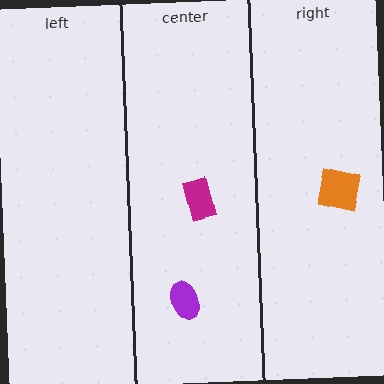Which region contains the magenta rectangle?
The center region.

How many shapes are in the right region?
1.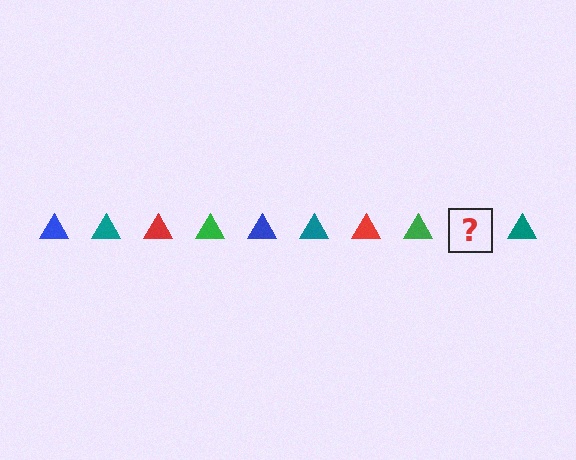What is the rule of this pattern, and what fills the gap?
The rule is that the pattern cycles through blue, teal, red, green triangles. The gap should be filled with a blue triangle.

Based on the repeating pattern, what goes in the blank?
The blank should be a blue triangle.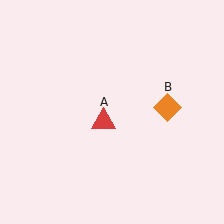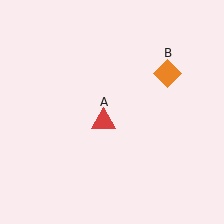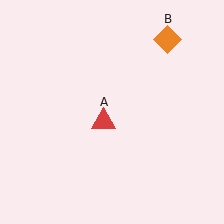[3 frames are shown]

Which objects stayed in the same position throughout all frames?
Red triangle (object A) remained stationary.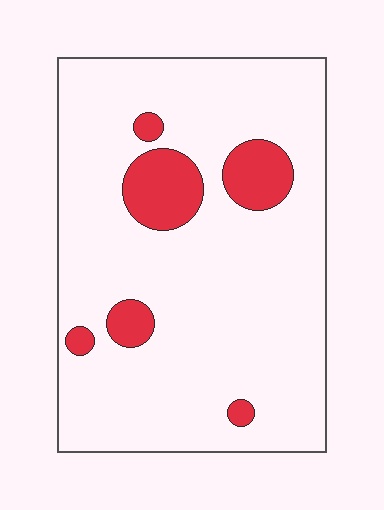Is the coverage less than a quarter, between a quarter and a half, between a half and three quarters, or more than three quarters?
Less than a quarter.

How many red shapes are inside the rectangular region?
6.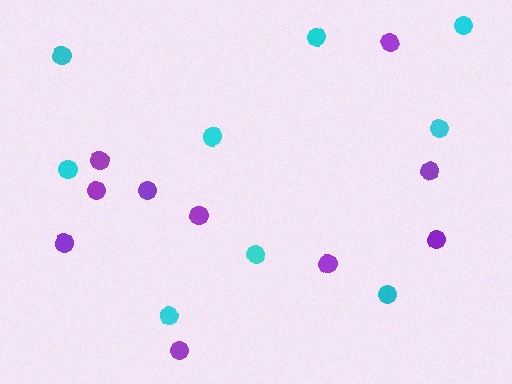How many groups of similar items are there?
There are 2 groups: one group of cyan circles (9) and one group of purple circles (10).